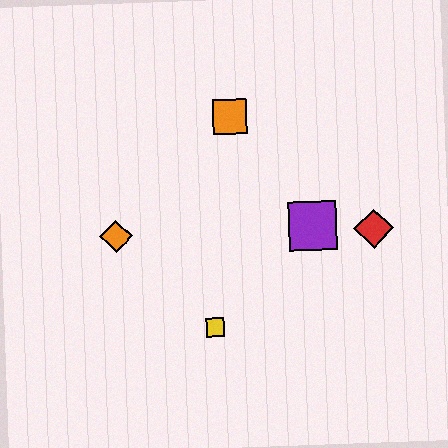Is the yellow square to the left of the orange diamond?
No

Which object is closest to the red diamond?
The purple square is closest to the red diamond.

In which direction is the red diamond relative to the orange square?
The red diamond is to the right of the orange square.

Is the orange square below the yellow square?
No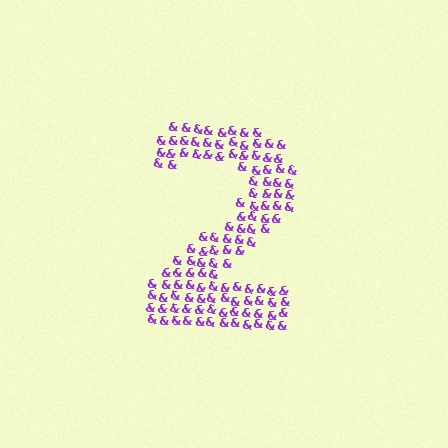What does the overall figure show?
The overall figure shows the digit 2.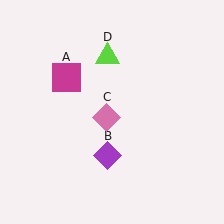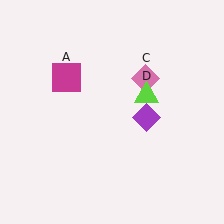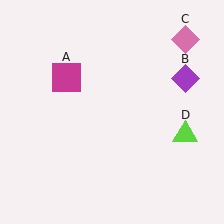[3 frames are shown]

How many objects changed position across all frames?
3 objects changed position: purple diamond (object B), pink diamond (object C), lime triangle (object D).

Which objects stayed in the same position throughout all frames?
Magenta square (object A) remained stationary.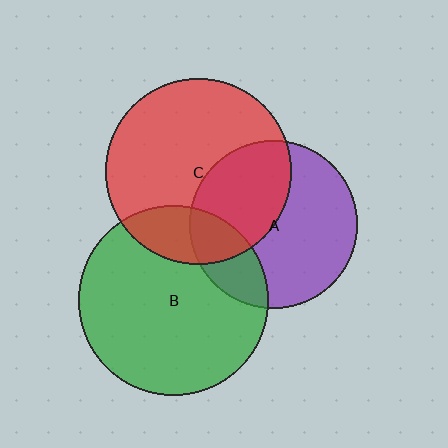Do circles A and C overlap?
Yes.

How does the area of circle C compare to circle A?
Approximately 1.2 times.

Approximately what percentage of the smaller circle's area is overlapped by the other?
Approximately 40%.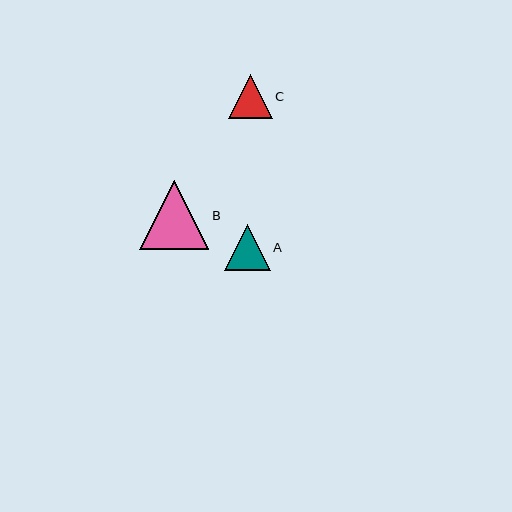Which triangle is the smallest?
Triangle C is the smallest with a size of approximately 44 pixels.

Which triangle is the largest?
Triangle B is the largest with a size of approximately 69 pixels.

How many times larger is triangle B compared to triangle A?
Triangle B is approximately 1.5 times the size of triangle A.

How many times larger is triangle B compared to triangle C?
Triangle B is approximately 1.6 times the size of triangle C.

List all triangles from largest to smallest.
From largest to smallest: B, A, C.